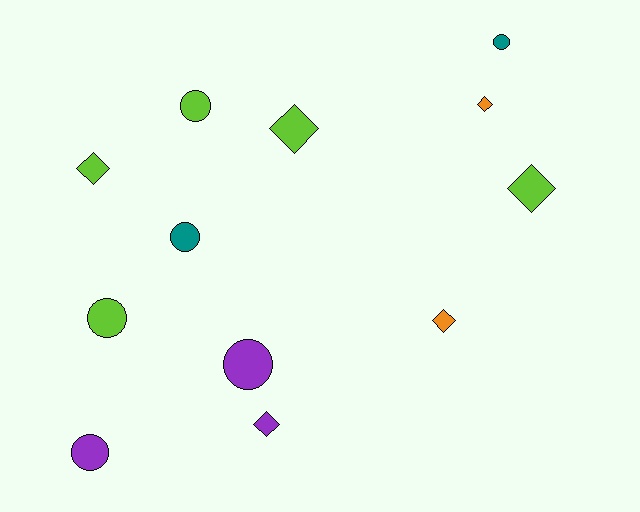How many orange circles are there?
There are no orange circles.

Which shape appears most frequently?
Circle, with 6 objects.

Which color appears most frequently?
Lime, with 5 objects.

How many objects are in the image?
There are 12 objects.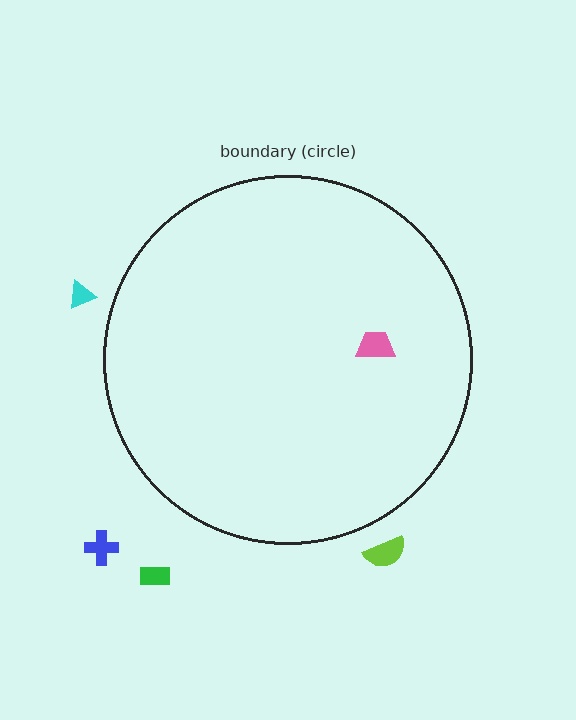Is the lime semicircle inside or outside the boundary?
Outside.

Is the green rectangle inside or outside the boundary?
Outside.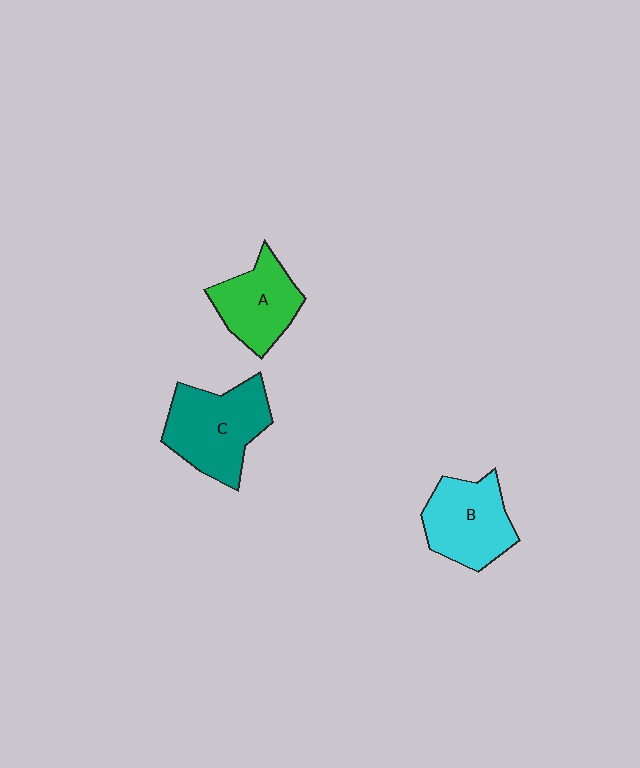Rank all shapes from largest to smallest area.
From largest to smallest: C (teal), B (cyan), A (green).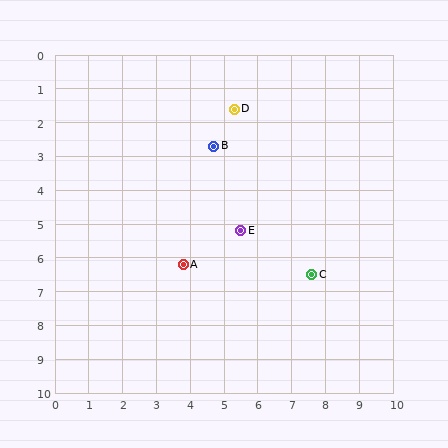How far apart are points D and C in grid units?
Points D and C are about 5.4 grid units apart.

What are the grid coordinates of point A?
Point A is at approximately (3.8, 6.2).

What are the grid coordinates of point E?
Point E is at approximately (5.5, 5.2).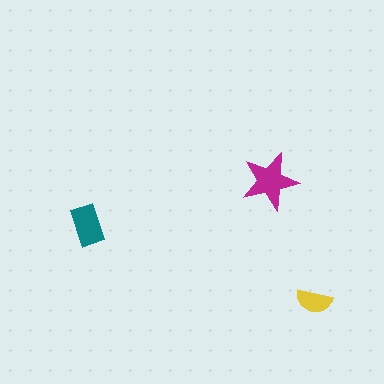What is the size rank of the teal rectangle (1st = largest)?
2nd.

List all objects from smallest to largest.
The yellow semicircle, the teal rectangle, the magenta star.